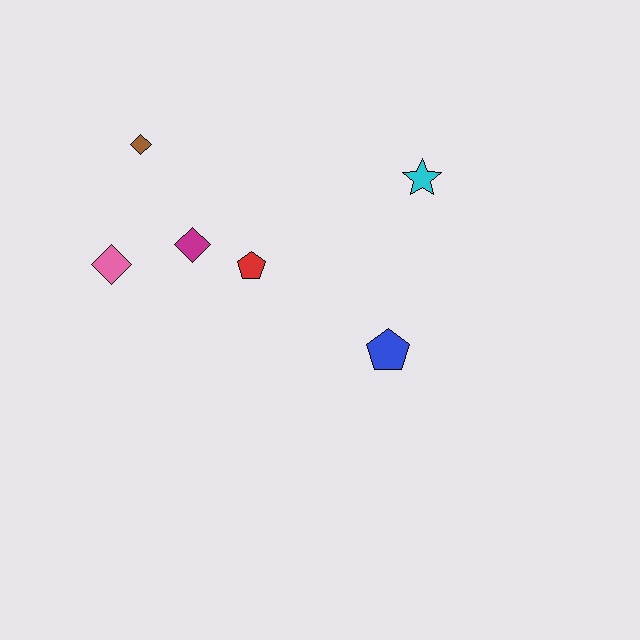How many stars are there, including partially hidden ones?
There is 1 star.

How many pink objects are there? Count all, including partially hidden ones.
There is 1 pink object.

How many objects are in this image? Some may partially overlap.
There are 6 objects.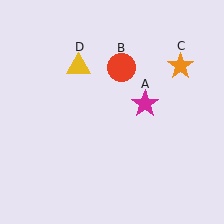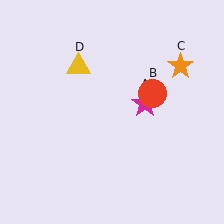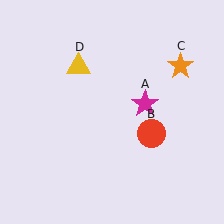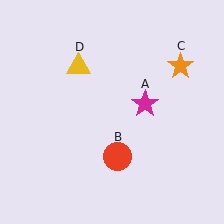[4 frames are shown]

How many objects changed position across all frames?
1 object changed position: red circle (object B).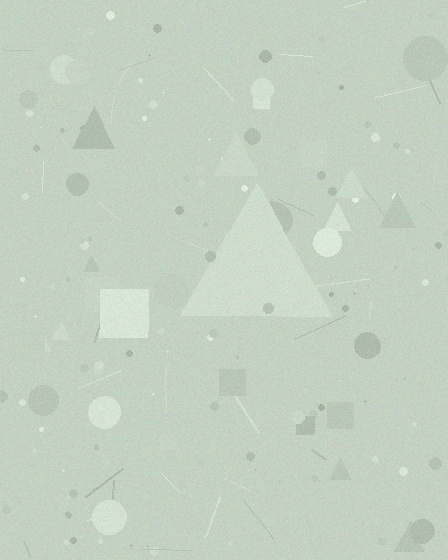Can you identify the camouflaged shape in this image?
The camouflaged shape is a triangle.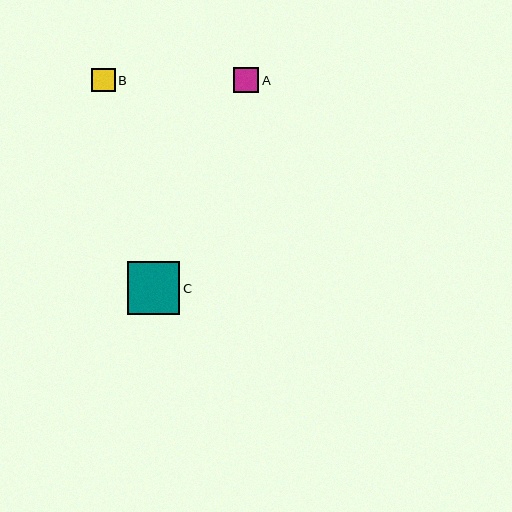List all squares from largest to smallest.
From largest to smallest: C, A, B.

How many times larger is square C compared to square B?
Square C is approximately 2.2 times the size of square B.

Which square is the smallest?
Square B is the smallest with a size of approximately 24 pixels.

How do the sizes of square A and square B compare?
Square A and square B are approximately the same size.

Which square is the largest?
Square C is the largest with a size of approximately 53 pixels.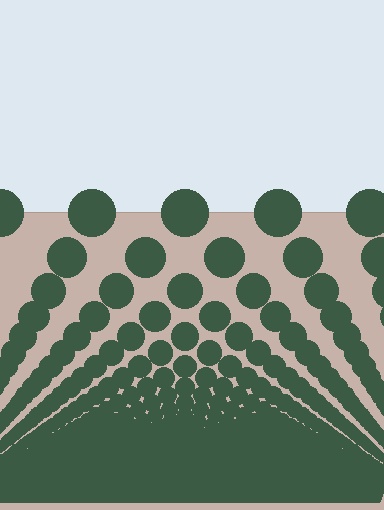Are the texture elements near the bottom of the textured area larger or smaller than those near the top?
Smaller. The gradient is inverted — elements near the bottom are smaller and denser.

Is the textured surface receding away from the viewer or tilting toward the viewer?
The surface appears to tilt toward the viewer. Texture elements get larger and sparser toward the top.